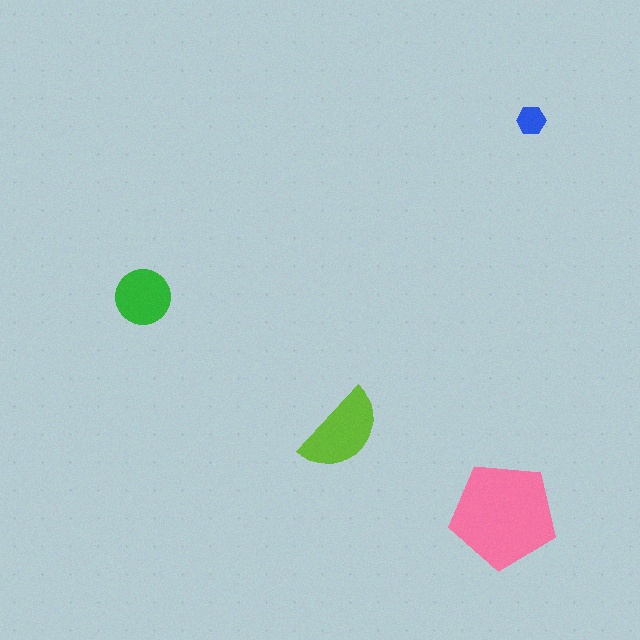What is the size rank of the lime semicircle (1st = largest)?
2nd.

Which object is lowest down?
The pink pentagon is bottommost.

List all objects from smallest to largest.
The blue hexagon, the green circle, the lime semicircle, the pink pentagon.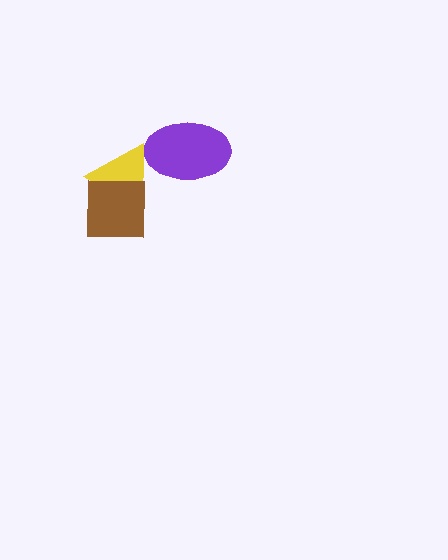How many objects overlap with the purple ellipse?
1 object overlaps with the purple ellipse.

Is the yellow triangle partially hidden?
Yes, it is partially covered by another shape.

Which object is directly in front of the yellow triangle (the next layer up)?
The brown square is directly in front of the yellow triangle.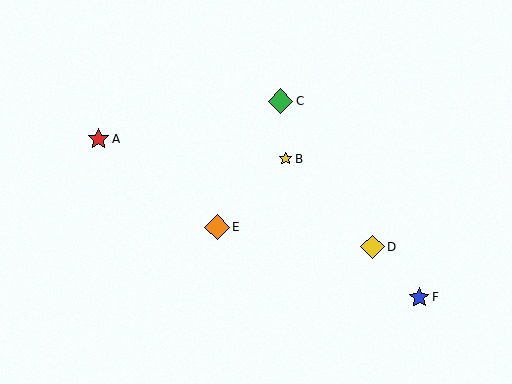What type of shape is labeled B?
Shape B is a yellow star.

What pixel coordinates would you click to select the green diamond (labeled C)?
Click at (281, 101) to select the green diamond C.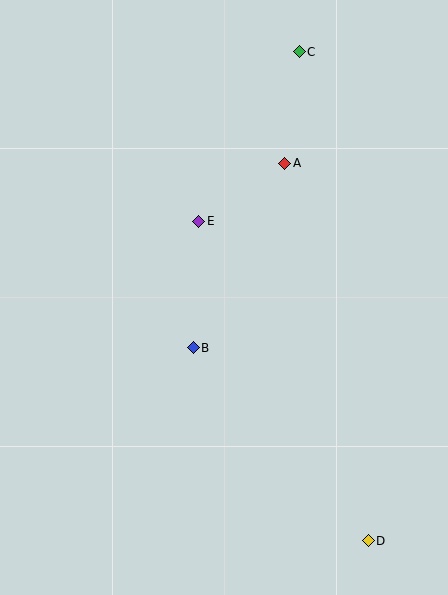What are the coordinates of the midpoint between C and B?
The midpoint between C and B is at (246, 200).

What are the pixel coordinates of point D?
Point D is at (368, 541).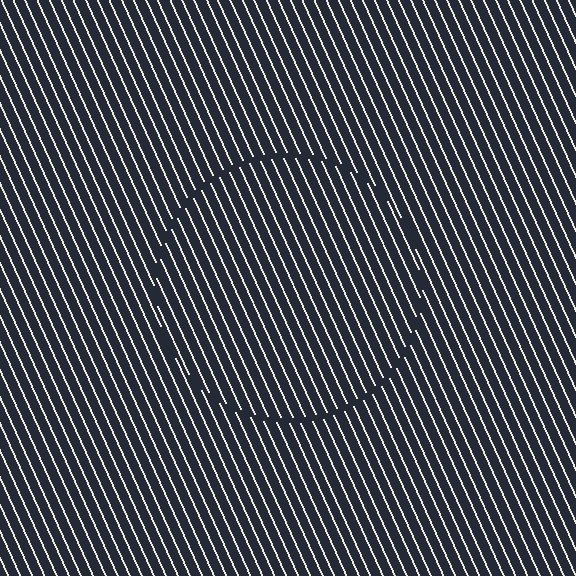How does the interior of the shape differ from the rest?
The interior of the shape contains the same grating, shifted by half a period — the contour is defined by the phase discontinuity where line-ends from the inner and outer gratings abut.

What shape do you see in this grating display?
An illusory circle. The interior of the shape contains the same grating, shifted by half a period — the contour is defined by the phase discontinuity where line-ends from the inner and outer gratings abut.